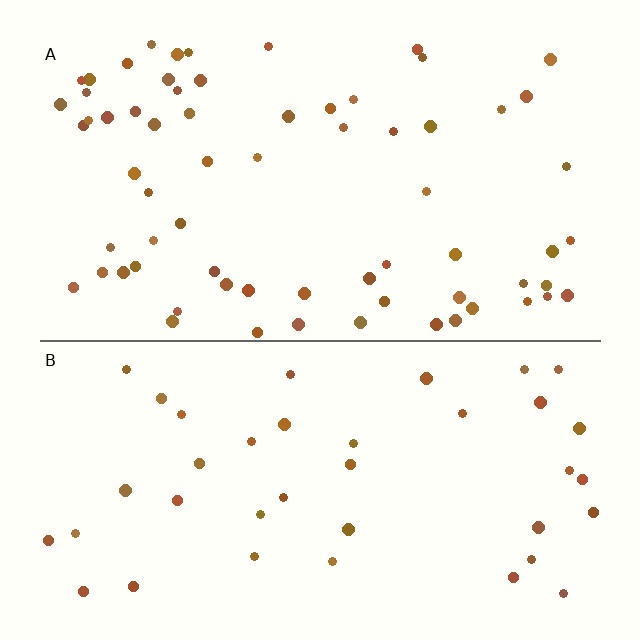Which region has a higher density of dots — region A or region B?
A (the top).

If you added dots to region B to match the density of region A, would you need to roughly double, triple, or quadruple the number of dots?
Approximately double.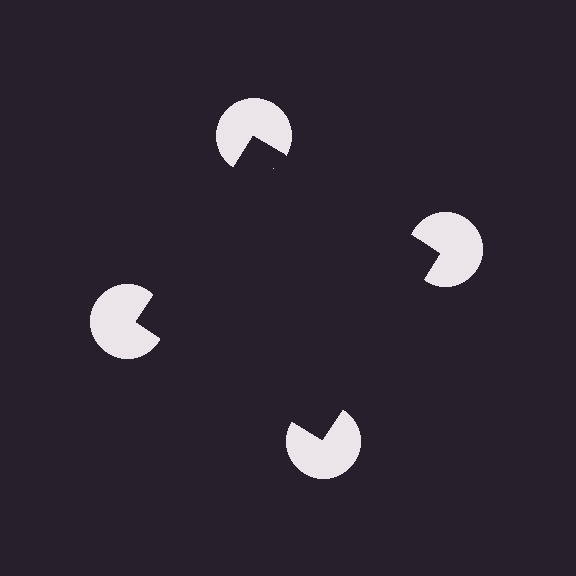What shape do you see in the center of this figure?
An illusory square — its edges are inferred from the aligned wedge cuts in the pac-man discs, not physically drawn.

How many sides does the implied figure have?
4 sides.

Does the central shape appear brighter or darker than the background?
It typically appears slightly darker than the background, even though no actual brightness change is drawn.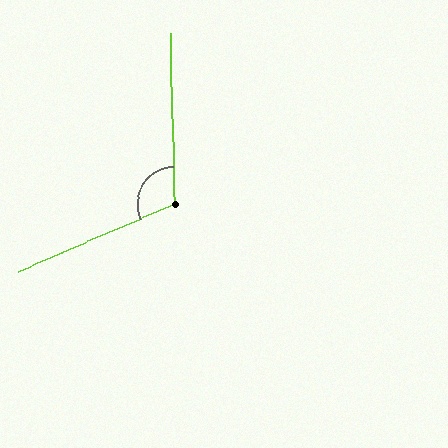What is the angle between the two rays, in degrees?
Approximately 112 degrees.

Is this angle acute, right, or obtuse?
It is obtuse.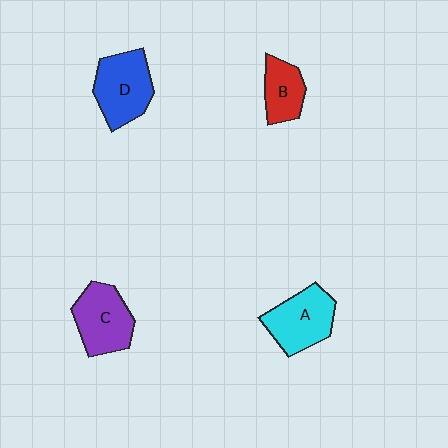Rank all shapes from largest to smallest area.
From largest to smallest: D (blue), A (cyan), C (purple), B (red).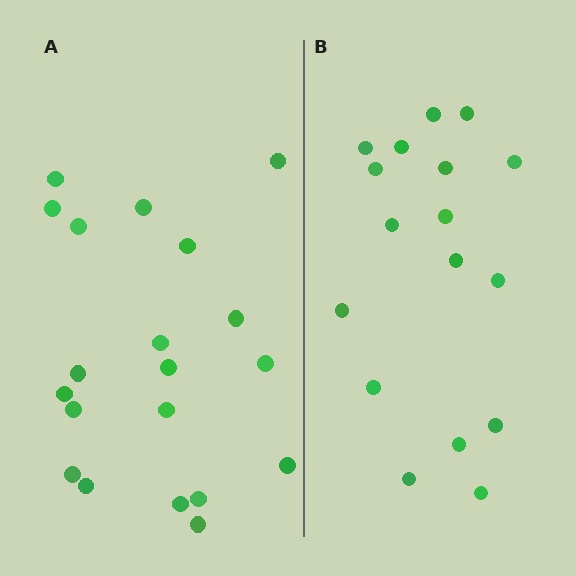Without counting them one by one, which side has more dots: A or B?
Region A (the left region) has more dots.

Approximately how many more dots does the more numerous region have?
Region A has just a few more — roughly 2 or 3 more dots than region B.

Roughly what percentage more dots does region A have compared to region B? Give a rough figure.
About 20% more.